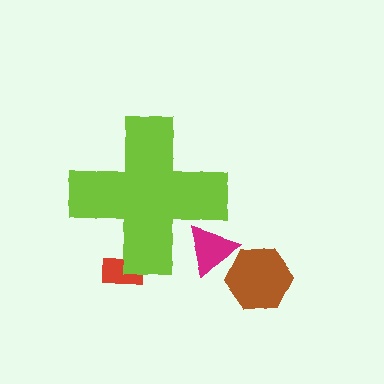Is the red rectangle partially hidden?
Yes, the red rectangle is partially hidden behind the lime cross.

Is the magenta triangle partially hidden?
Yes, the magenta triangle is partially hidden behind the lime cross.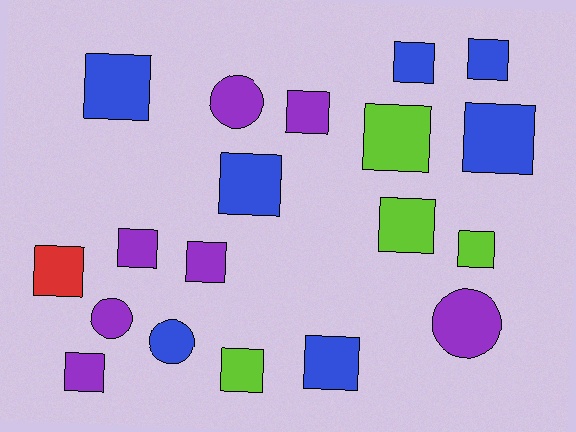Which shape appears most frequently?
Square, with 15 objects.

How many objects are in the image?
There are 19 objects.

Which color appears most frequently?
Blue, with 7 objects.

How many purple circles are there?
There are 3 purple circles.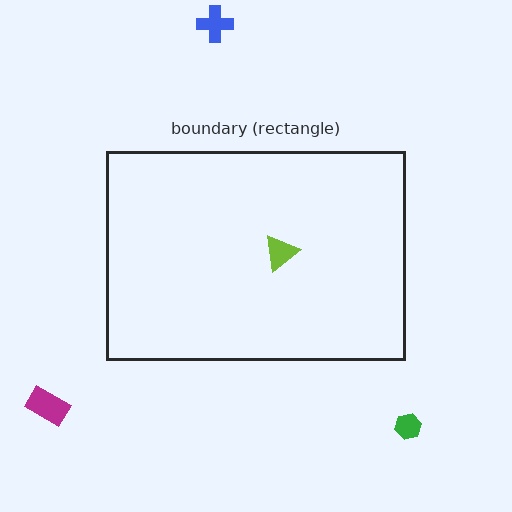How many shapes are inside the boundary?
1 inside, 3 outside.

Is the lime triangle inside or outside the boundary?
Inside.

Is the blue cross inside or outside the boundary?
Outside.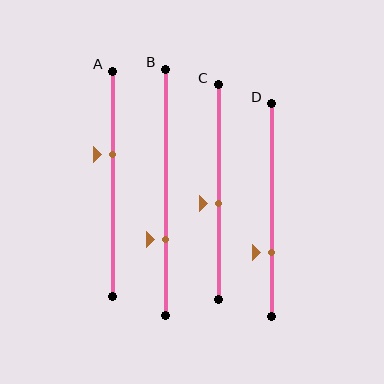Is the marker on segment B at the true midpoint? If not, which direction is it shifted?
No, the marker on segment B is shifted downward by about 19% of the segment length.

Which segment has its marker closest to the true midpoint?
Segment C has its marker closest to the true midpoint.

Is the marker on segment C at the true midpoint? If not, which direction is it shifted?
No, the marker on segment C is shifted downward by about 5% of the segment length.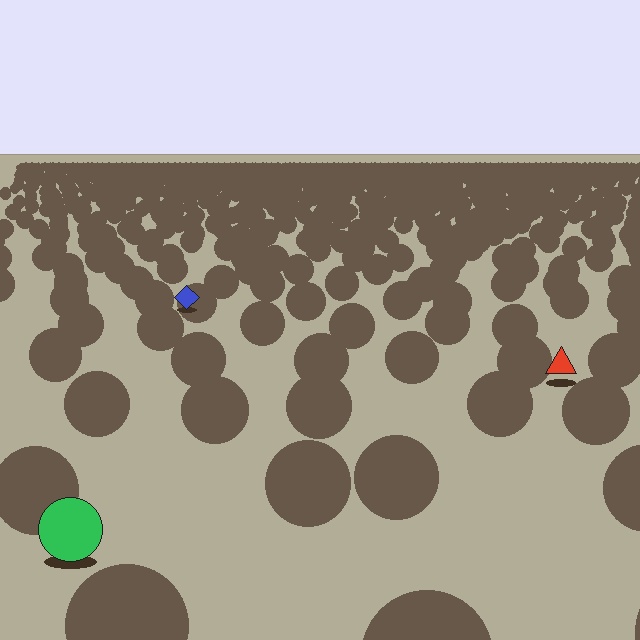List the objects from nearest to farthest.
From nearest to farthest: the green circle, the red triangle, the blue diamond.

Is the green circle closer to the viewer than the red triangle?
Yes. The green circle is closer — you can tell from the texture gradient: the ground texture is coarser near it.